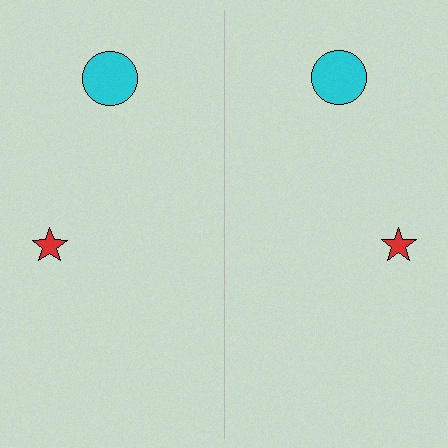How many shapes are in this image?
There are 4 shapes in this image.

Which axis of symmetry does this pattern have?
The pattern has a vertical axis of symmetry running through the center of the image.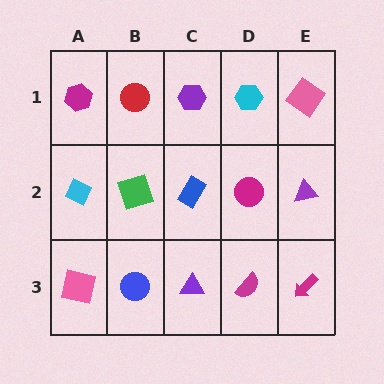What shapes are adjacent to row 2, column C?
A purple hexagon (row 1, column C), a purple triangle (row 3, column C), a green square (row 2, column B), a magenta circle (row 2, column D).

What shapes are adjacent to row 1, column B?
A green square (row 2, column B), a magenta hexagon (row 1, column A), a purple hexagon (row 1, column C).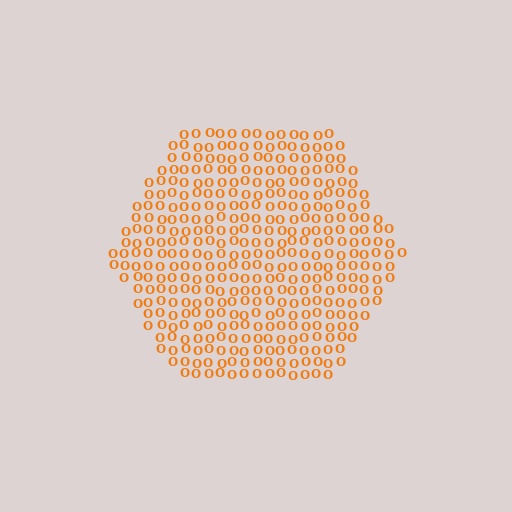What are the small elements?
The small elements are letter O's.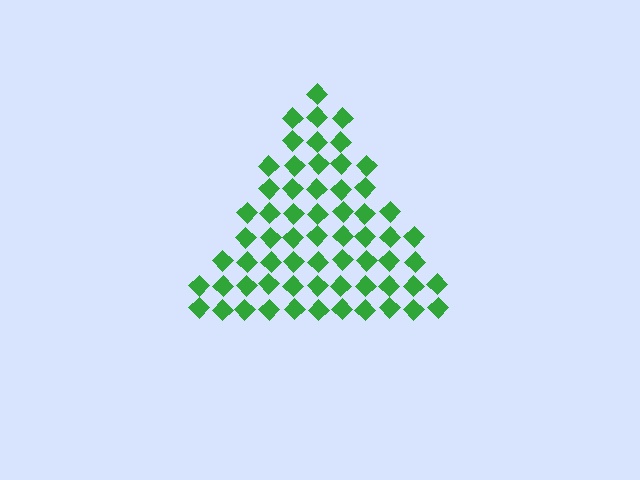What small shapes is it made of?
It is made of small diamonds.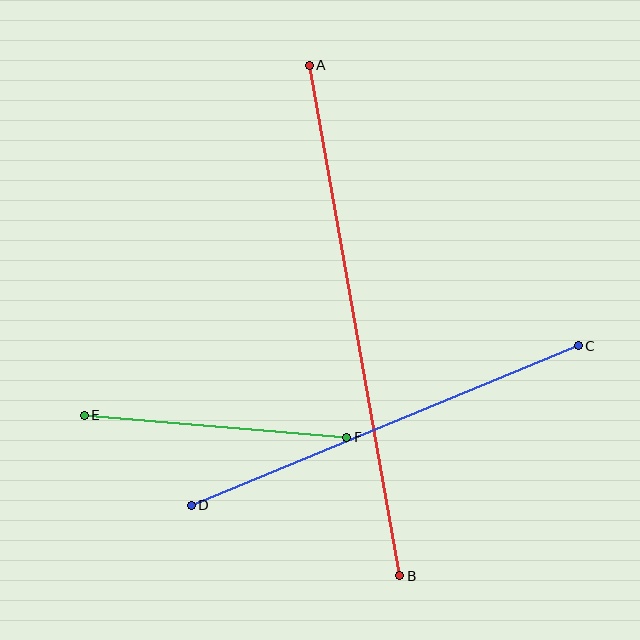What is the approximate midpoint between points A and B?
The midpoint is at approximately (355, 321) pixels.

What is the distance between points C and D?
The distance is approximately 418 pixels.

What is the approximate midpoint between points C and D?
The midpoint is at approximately (385, 426) pixels.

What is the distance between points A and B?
The distance is approximately 518 pixels.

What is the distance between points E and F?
The distance is approximately 264 pixels.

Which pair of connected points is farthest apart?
Points A and B are farthest apart.